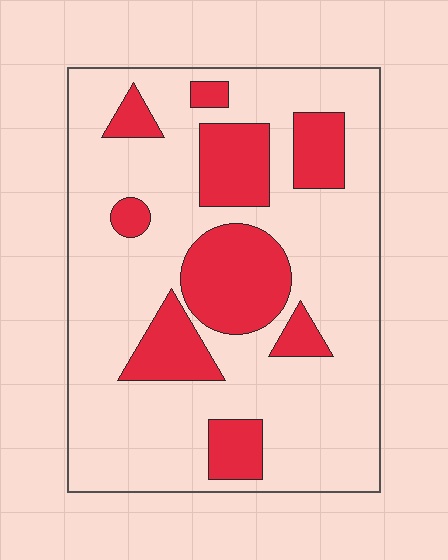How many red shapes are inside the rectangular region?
9.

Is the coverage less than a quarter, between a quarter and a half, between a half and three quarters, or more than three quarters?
Between a quarter and a half.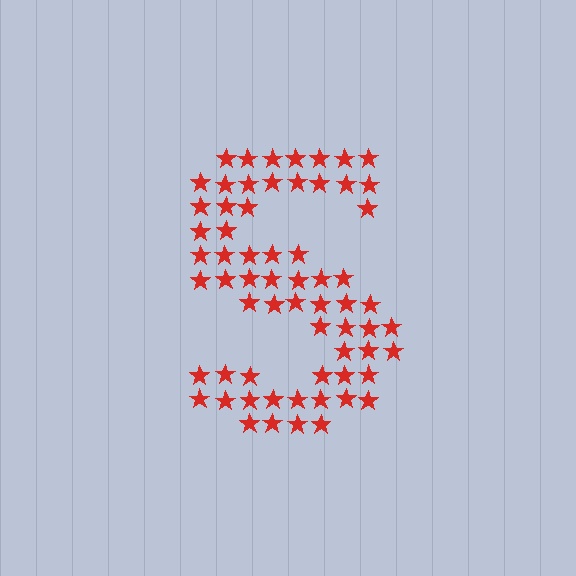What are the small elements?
The small elements are stars.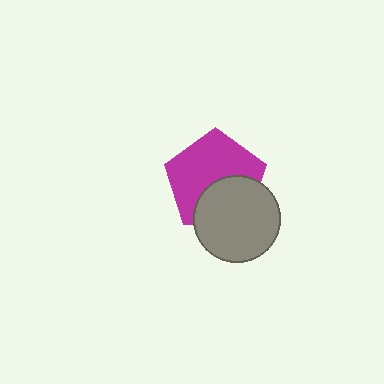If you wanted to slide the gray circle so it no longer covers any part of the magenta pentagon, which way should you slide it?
Slide it down — that is the most direct way to separate the two shapes.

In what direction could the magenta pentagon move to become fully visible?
The magenta pentagon could move up. That would shift it out from behind the gray circle entirely.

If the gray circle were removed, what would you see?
You would see the complete magenta pentagon.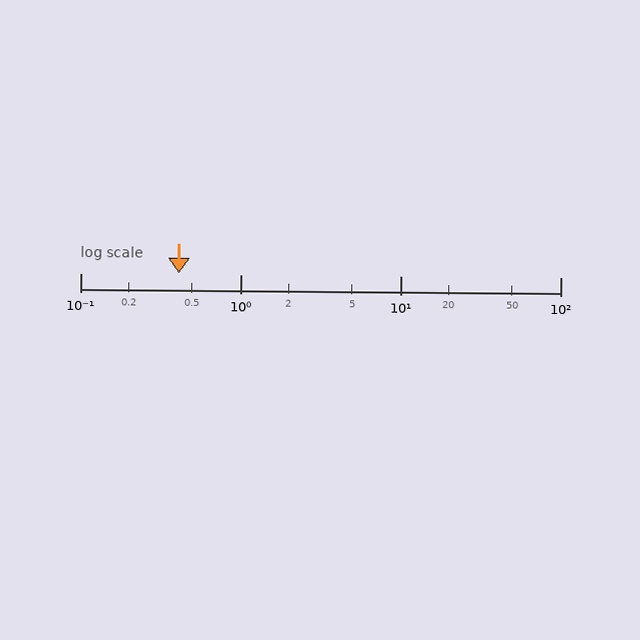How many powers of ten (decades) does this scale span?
The scale spans 3 decades, from 0.1 to 100.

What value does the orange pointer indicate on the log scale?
The pointer indicates approximately 0.41.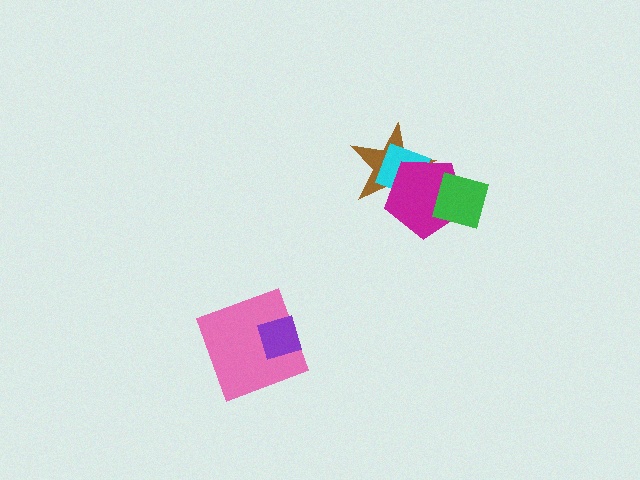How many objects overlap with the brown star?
2 objects overlap with the brown star.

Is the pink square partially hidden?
Yes, it is partially covered by another shape.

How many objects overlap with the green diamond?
1 object overlaps with the green diamond.